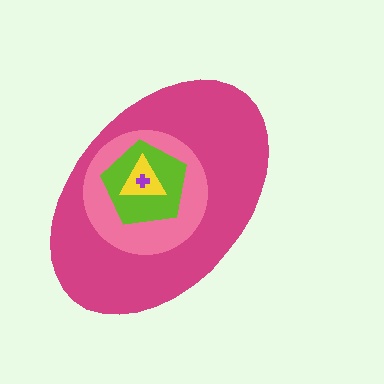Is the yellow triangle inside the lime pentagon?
Yes.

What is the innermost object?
The purple cross.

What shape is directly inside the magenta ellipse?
The pink circle.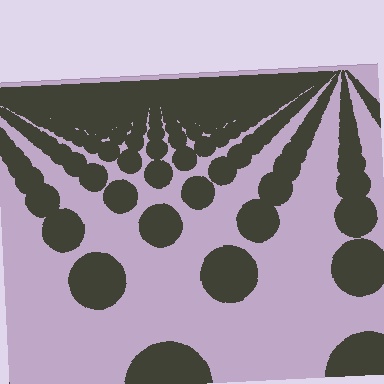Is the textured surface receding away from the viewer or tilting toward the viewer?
The surface is receding away from the viewer. Texture elements get smaller and denser toward the top.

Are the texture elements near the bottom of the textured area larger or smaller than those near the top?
Larger. Near the bottom, elements are closer to the viewer and appear at a bigger on-screen size.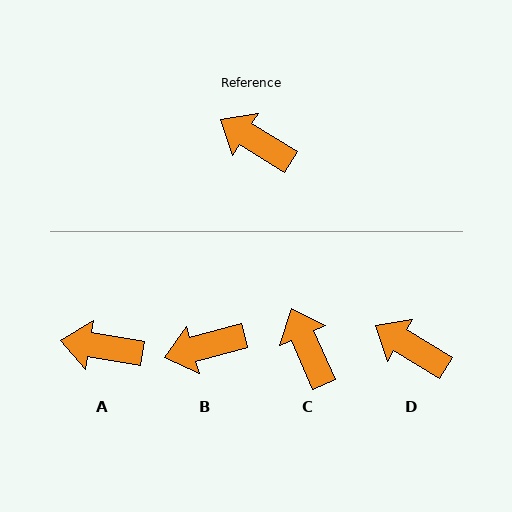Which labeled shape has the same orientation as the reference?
D.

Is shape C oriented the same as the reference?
No, it is off by about 35 degrees.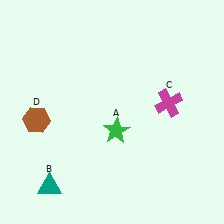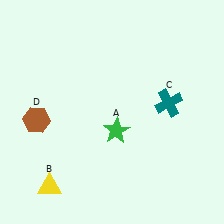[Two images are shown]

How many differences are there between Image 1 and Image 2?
There are 2 differences between the two images.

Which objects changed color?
B changed from teal to yellow. C changed from magenta to teal.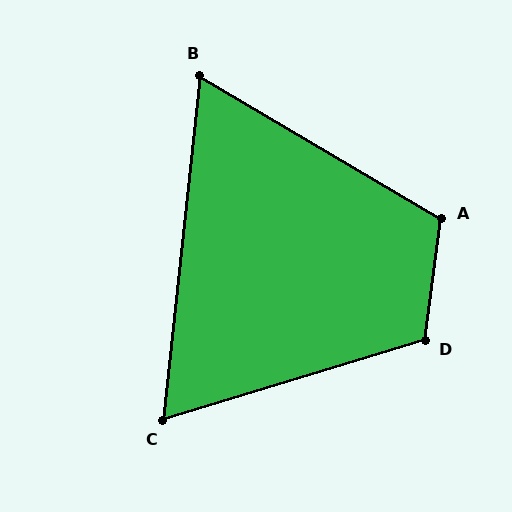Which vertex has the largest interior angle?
D, at approximately 115 degrees.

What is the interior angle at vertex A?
Approximately 113 degrees (obtuse).